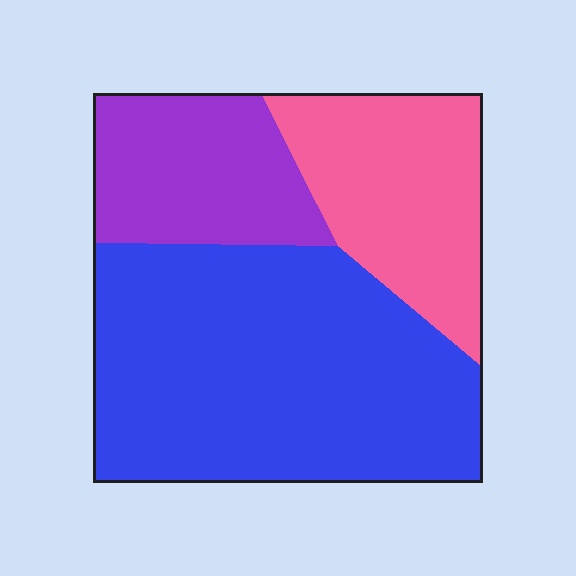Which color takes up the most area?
Blue, at roughly 55%.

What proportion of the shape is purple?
Purple covers about 20% of the shape.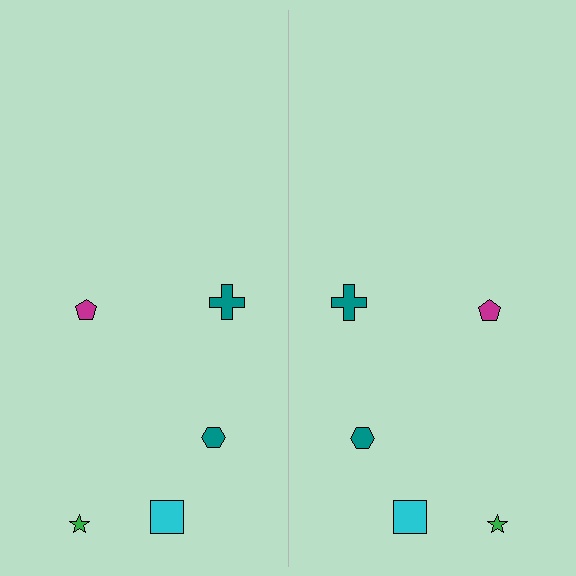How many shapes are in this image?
There are 10 shapes in this image.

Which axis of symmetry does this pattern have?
The pattern has a vertical axis of symmetry running through the center of the image.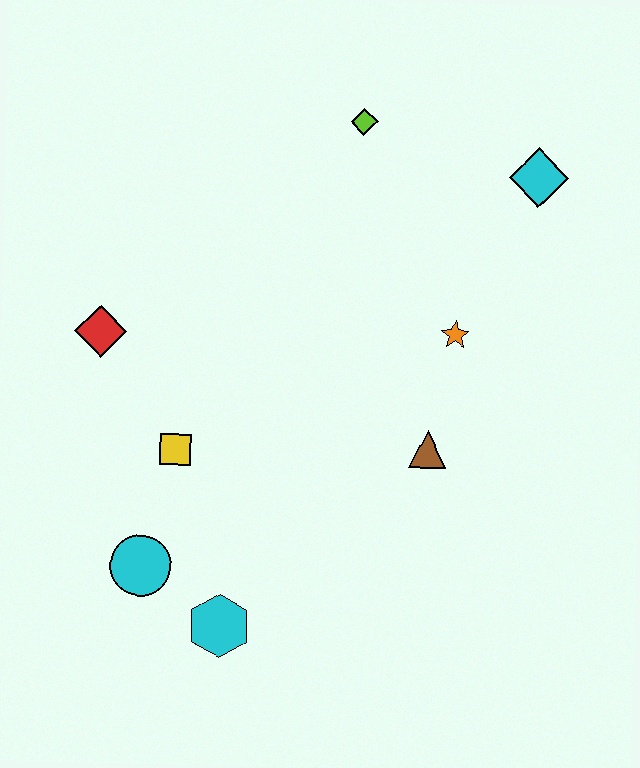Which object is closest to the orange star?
The brown triangle is closest to the orange star.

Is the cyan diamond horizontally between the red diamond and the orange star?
No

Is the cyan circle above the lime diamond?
No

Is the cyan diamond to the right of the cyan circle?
Yes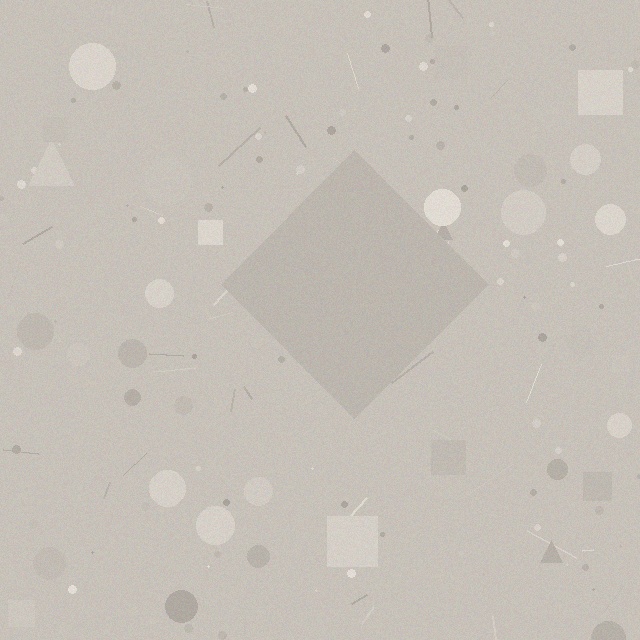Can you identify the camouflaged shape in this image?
The camouflaged shape is a diamond.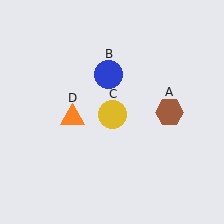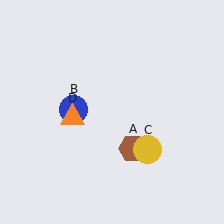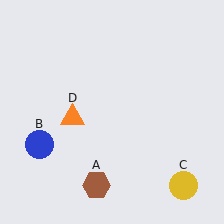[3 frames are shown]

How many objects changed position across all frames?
3 objects changed position: brown hexagon (object A), blue circle (object B), yellow circle (object C).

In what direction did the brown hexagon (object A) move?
The brown hexagon (object A) moved down and to the left.